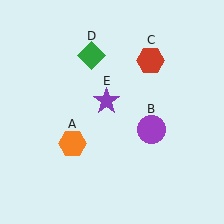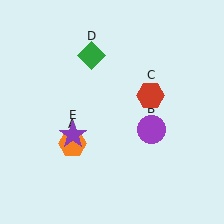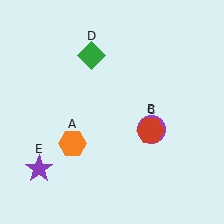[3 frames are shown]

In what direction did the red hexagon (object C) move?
The red hexagon (object C) moved down.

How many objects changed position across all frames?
2 objects changed position: red hexagon (object C), purple star (object E).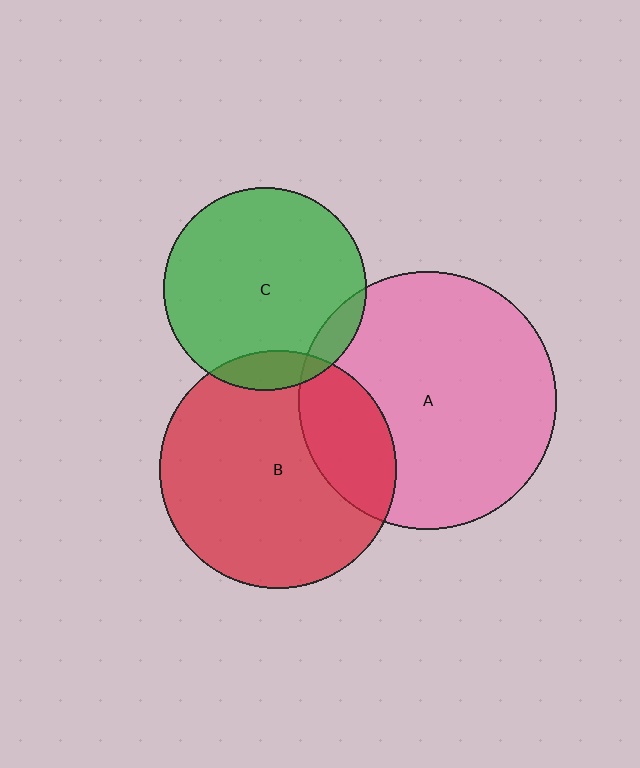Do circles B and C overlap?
Yes.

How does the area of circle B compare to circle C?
Approximately 1.4 times.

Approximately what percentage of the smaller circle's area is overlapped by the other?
Approximately 10%.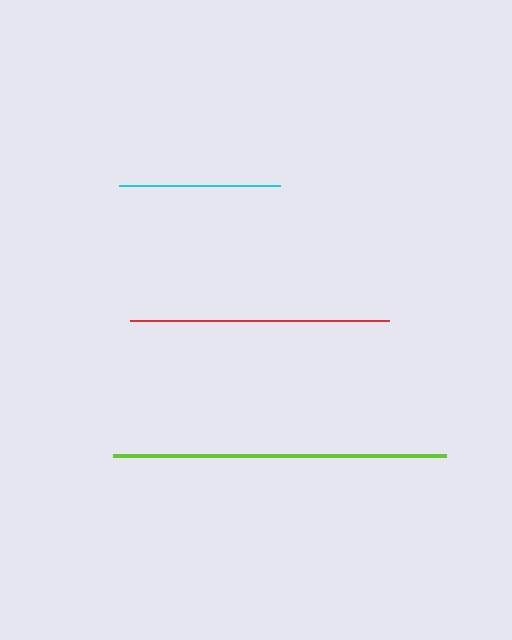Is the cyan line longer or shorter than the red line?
The red line is longer than the cyan line.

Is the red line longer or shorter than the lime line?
The lime line is longer than the red line.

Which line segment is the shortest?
The cyan line is the shortest at approximately 161 pixels.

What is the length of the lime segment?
The lime segment is approximately 333 pixels long.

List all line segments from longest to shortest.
From longest to shortest: lime, red, cyan.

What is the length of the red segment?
The red segment is approximately 259 pixels long.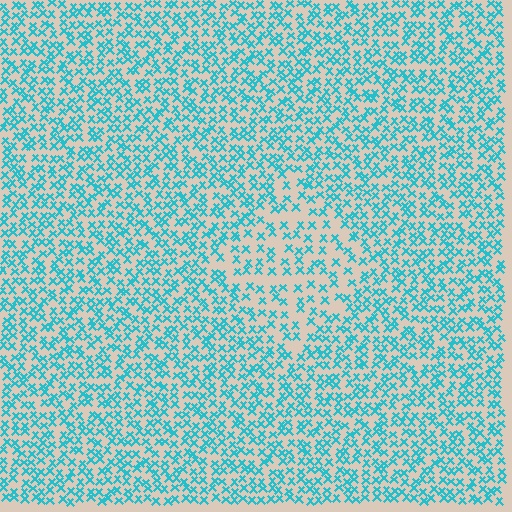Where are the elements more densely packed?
The elements are more densely packed outside the diamond boundary.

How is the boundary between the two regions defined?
The boundary is defined by a change in element density (approximately 1.8x ratio). All elements are the same color, size, and shape.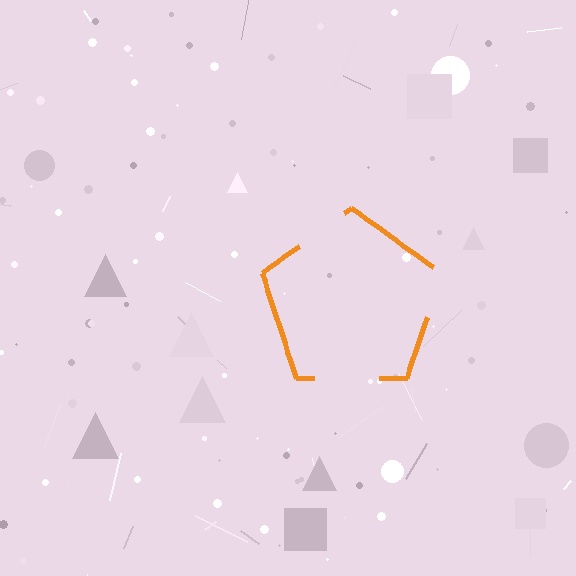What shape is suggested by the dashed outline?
The dashed outline suggests a pentagon.